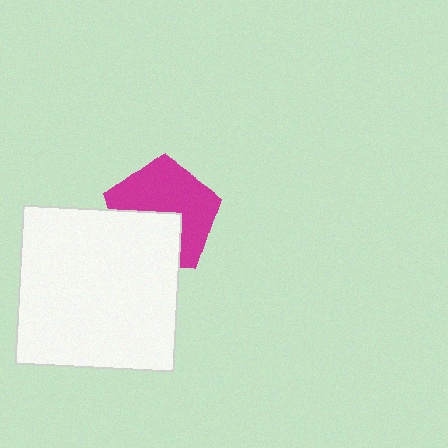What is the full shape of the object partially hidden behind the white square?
The partially hidden object is a magenta pentagon.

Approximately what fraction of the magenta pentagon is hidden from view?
Roughly 38% of the magenta pentagon is hidden behind the white square.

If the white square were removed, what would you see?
You would see the complete magenta pentagon.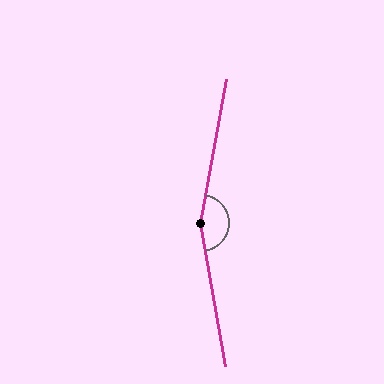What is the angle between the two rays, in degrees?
Approximately 160 degrees.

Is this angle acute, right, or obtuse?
It is obtuse.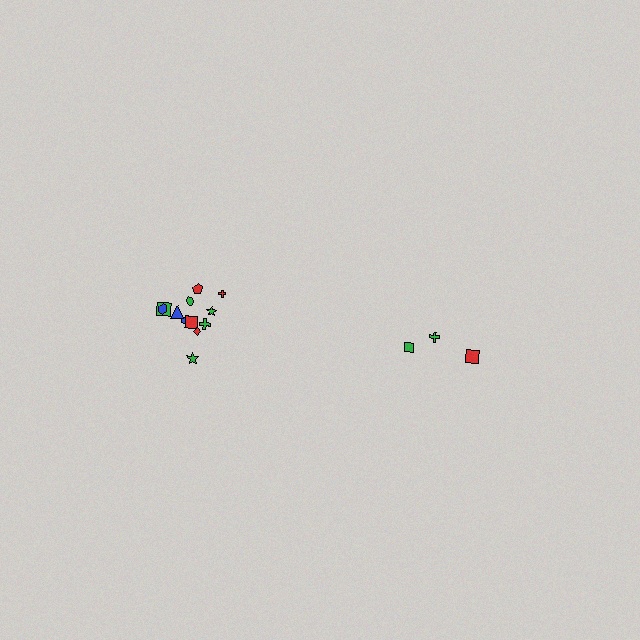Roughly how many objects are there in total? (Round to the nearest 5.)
Roughly 15 objects in total.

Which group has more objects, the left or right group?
The left group.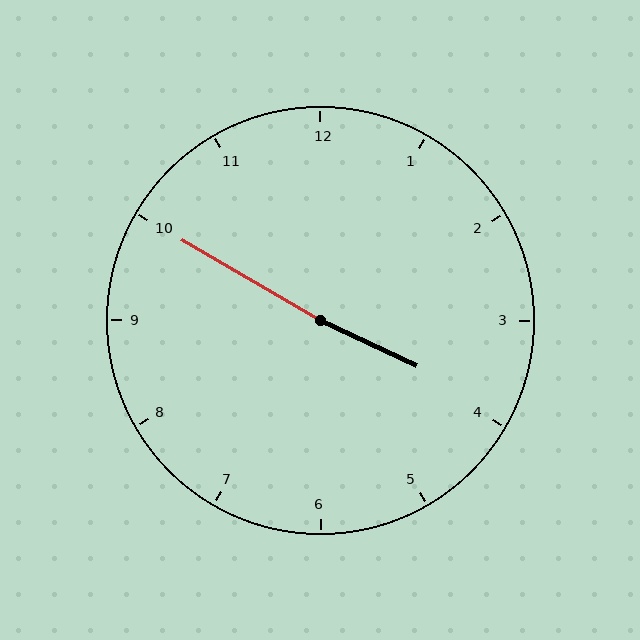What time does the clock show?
3:50.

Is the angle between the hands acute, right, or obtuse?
It is obtuse.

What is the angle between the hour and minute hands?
Approximately 175 degrees.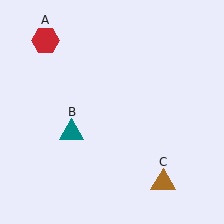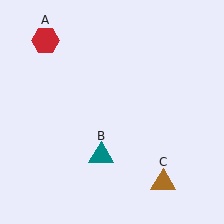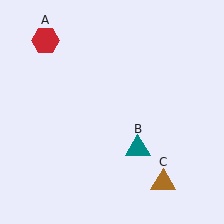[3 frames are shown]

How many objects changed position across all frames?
1 object changed position: teal triangle (object B).